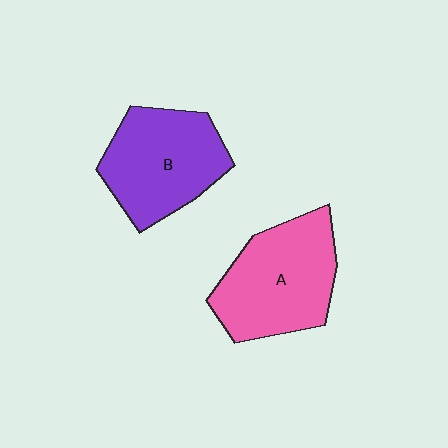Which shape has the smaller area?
Shape B (purple).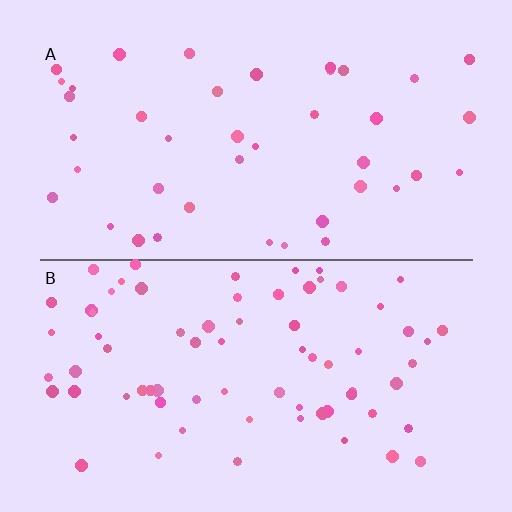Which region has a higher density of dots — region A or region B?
B (the bottom).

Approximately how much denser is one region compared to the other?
Approximately 1.7× — region B over region A.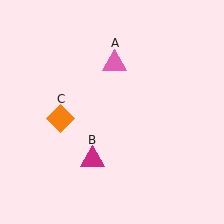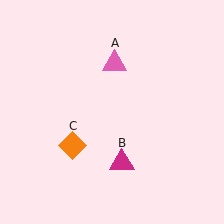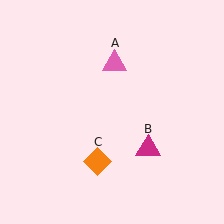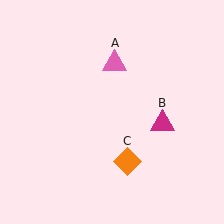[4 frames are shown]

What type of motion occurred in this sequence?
The magenta triangle (object B), orange diamond (object C) rotated counterclockwise around the center of the scene.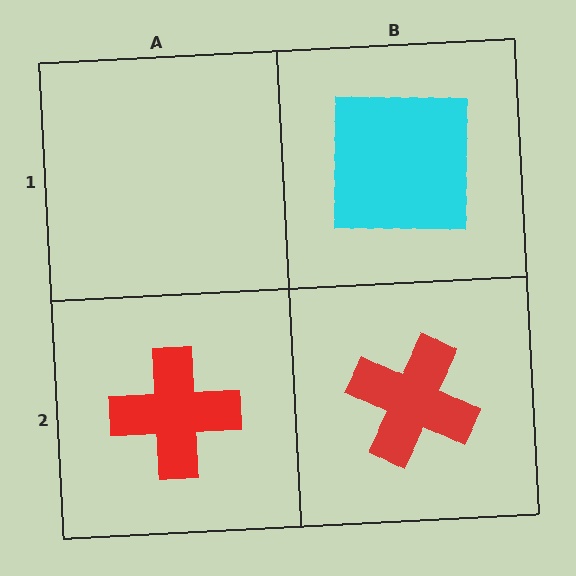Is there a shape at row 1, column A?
No, that cell is empty.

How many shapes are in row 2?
2 shapes.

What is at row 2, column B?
A red cross.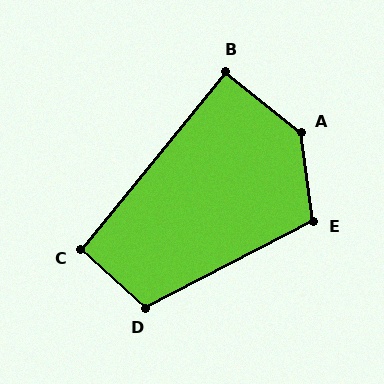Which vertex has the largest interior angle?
A, at approximately 136 degrees.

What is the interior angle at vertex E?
Approximately 110 degrees (obtuse).